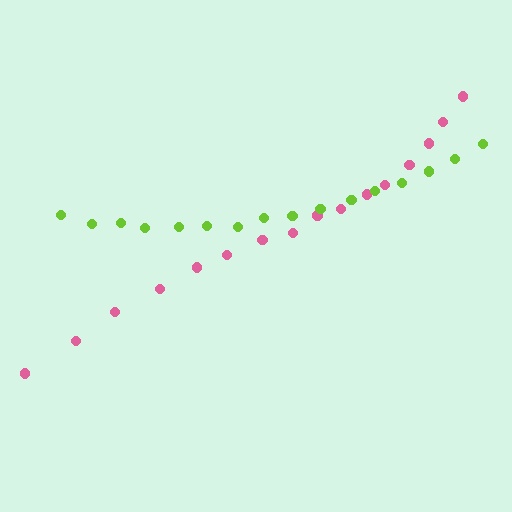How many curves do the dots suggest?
There are 2 distinct paths.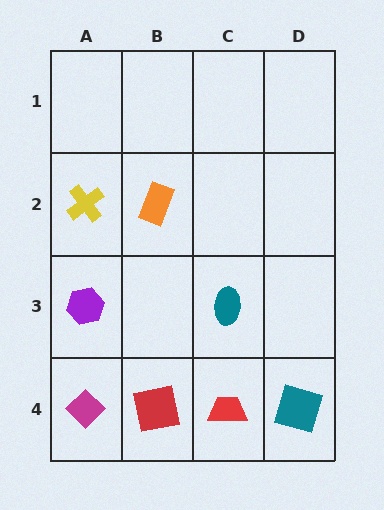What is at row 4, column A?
A magenta diamond.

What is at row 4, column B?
A red square.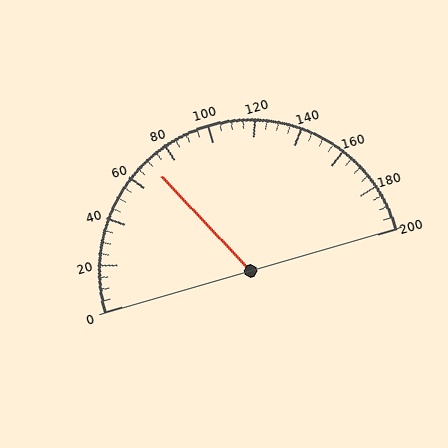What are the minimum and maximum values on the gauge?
The gauge ranges from 0 to 200.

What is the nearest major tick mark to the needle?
The nearest major tick mark is 80.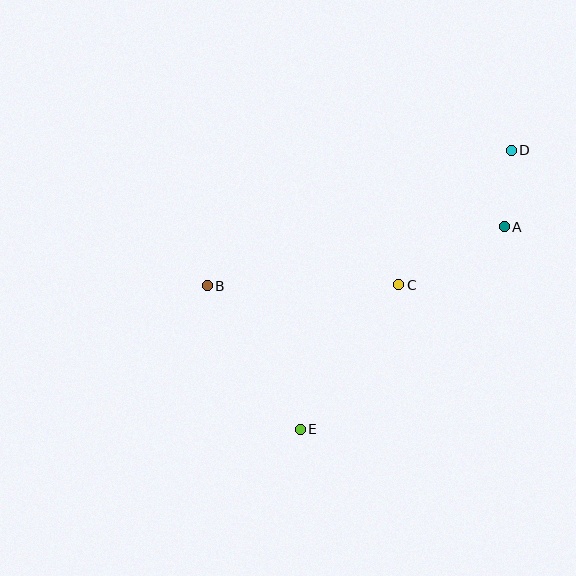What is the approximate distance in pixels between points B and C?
The distance between B and C is approximately 191 pixels.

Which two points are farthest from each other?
Points D and E are farthest from each other.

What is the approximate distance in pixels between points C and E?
The distance between C and E is approximately 175 pixels.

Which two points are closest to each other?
Points A and D are closest to each other.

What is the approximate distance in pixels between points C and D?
The distance between C and D is approximately 176 pixels.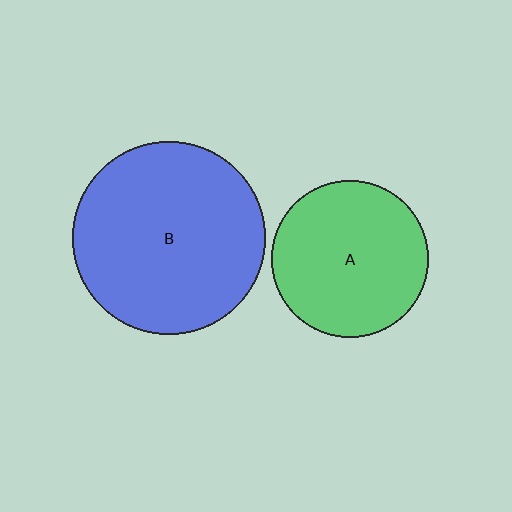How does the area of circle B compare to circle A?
Approximately 1.5 times.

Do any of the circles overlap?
No, none of the circles overlap.